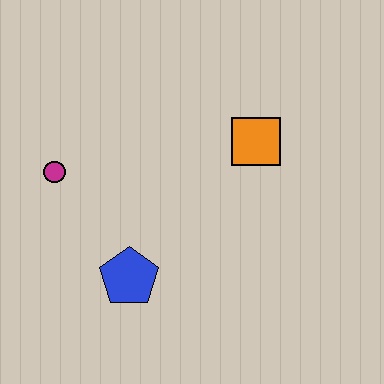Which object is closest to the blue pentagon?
The magenta circle is closest to the blue pentagon.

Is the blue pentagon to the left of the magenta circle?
No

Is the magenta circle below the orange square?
Yes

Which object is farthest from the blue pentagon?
The orange square is farthest from the blue pentagon.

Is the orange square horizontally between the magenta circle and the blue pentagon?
No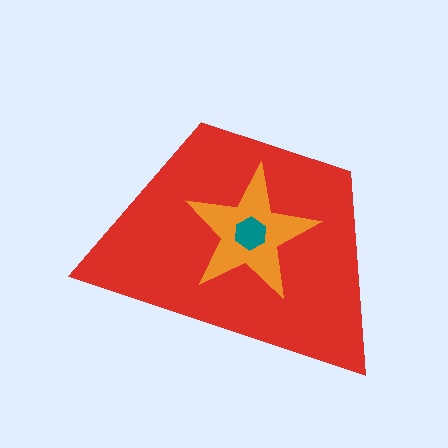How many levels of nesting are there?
3.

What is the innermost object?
The teal hexagon.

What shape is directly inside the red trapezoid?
The orange star.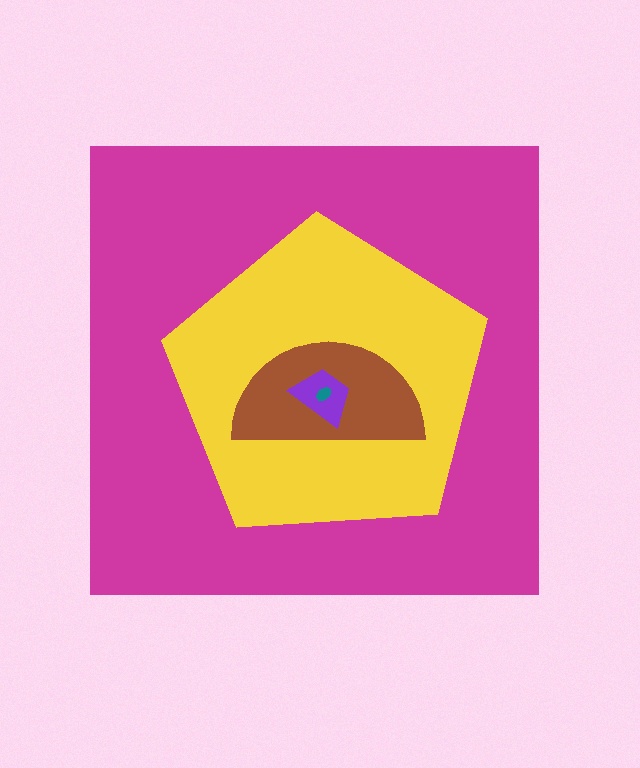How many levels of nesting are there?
5.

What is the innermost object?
The teal ellipse.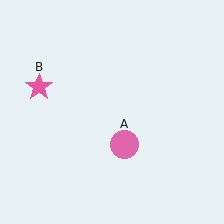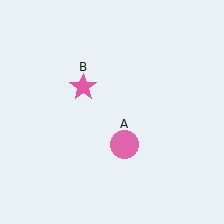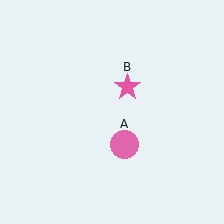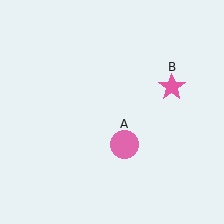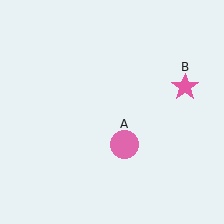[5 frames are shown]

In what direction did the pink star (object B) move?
The pink star (object B) moved right.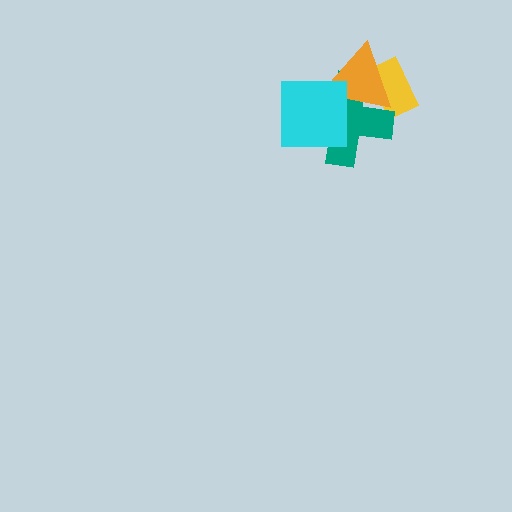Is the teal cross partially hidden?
Yes, it is partially covered by another shape.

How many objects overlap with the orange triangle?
3 objects overlap with the orange triangle.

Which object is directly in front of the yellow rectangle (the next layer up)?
The teal cross is directly in front of the yellow rectangle.